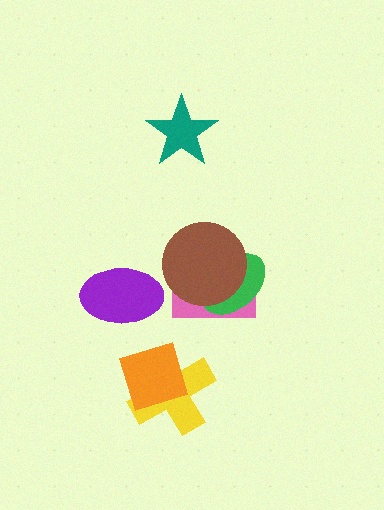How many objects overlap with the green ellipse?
2 objects overlap with the green ellipse.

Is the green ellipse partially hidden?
Yes, it is partially covered by another shape.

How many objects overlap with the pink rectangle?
2 objects overlap with the pink rectangle.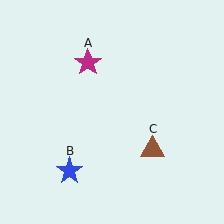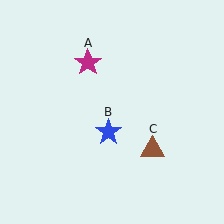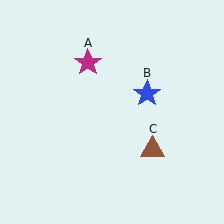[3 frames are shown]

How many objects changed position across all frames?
1 object changed position: blue star (object B).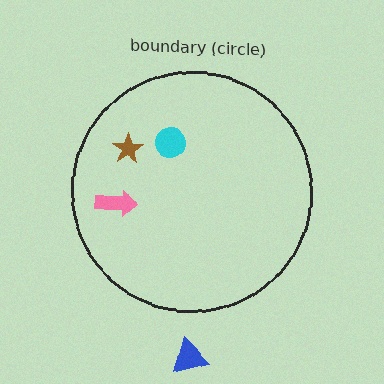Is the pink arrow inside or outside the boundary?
Inside.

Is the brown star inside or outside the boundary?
Inside.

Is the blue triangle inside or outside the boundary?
Outside.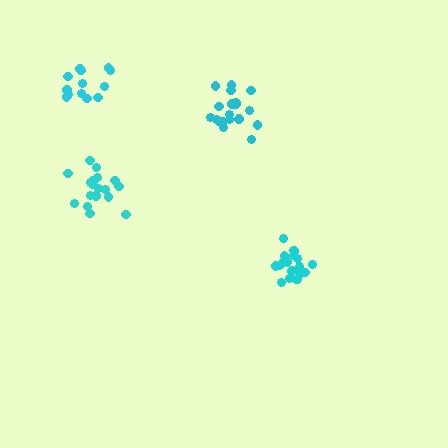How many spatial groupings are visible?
There are 4 spatial groupings.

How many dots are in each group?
Group 1: 19 dots, Group 2: 19 dots, Group 3: 18 dots, Group 4: 13 dots (69 total).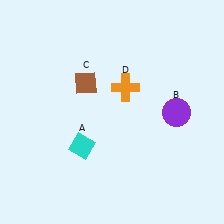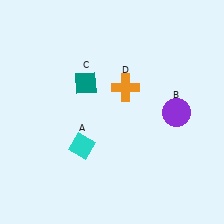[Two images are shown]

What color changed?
The diamond (C) changed from brown in Image 1 to teal in Image 2.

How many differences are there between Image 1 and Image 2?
There is 1 difference between the two images.